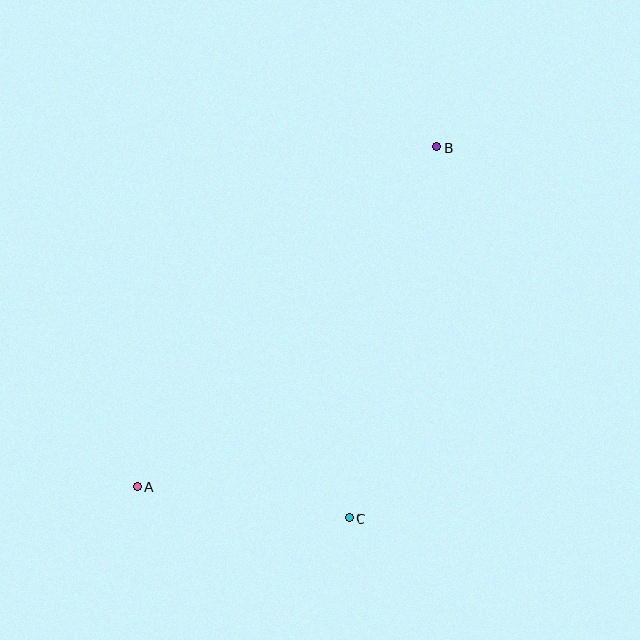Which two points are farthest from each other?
Points A and B are farthest from each other.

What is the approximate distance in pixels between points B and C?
The distance between B and C is approximately 382 pixels.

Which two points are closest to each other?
Points A and C are closest to each other.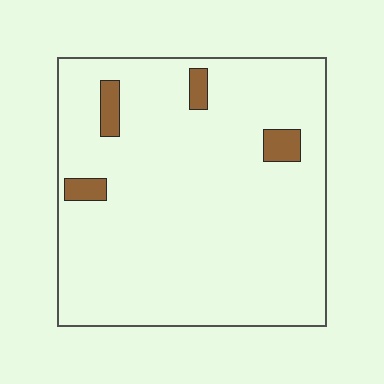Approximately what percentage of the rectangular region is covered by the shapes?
Approximately 5%.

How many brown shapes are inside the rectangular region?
4.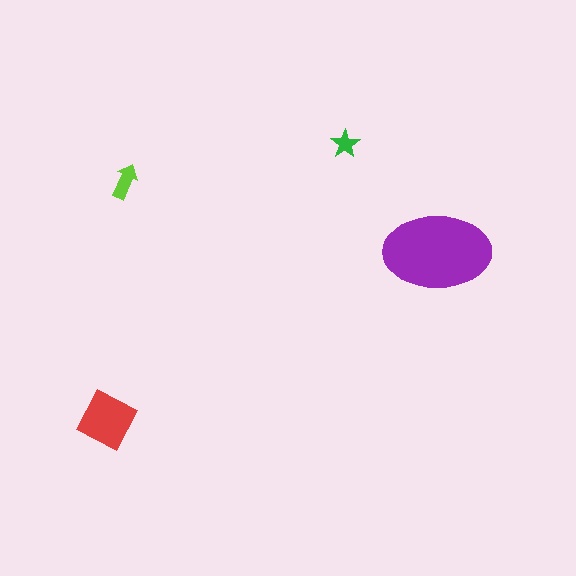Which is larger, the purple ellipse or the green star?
The purple ellipse.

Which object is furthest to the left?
The red diamond is leftmost.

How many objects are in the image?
There are 4 objects in the image.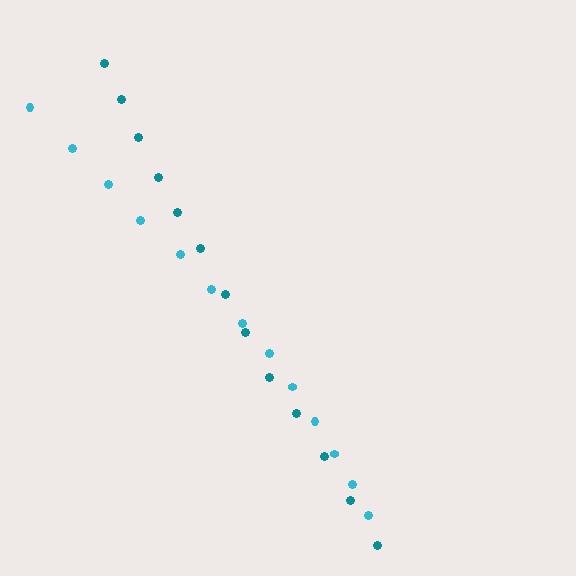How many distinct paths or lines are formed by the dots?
There are 2 distinct paths.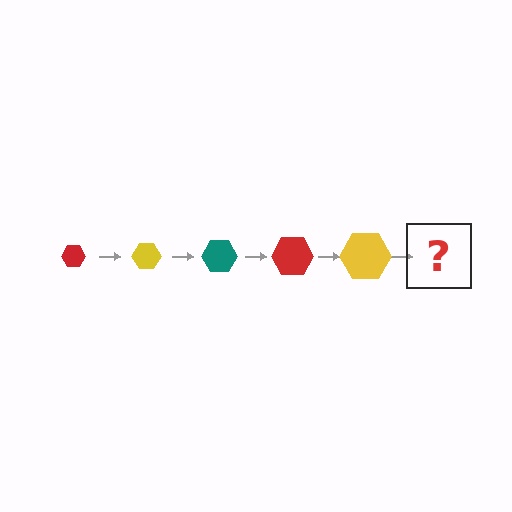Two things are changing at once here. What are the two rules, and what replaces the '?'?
The two rules are that the hexagon grows larger each step and the color cycles through red, yellow, and teal. The '?' should be a teal hexagon, larger than the previous one.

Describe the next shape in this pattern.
It should be a teal hexagon, larger than the previous one.